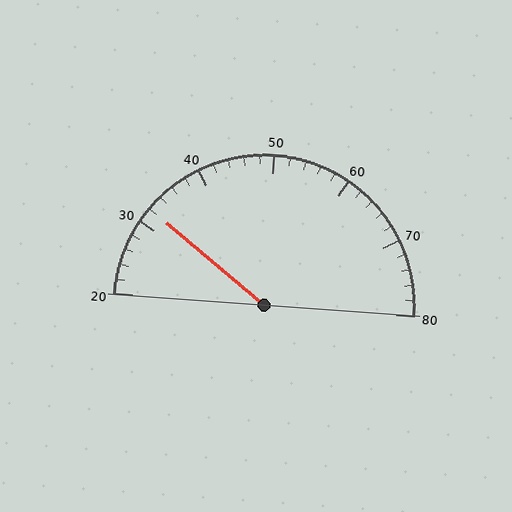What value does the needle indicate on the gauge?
The needle indicates approximately 32.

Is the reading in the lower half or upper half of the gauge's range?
The reading is in the lower half of the range (20 to 80).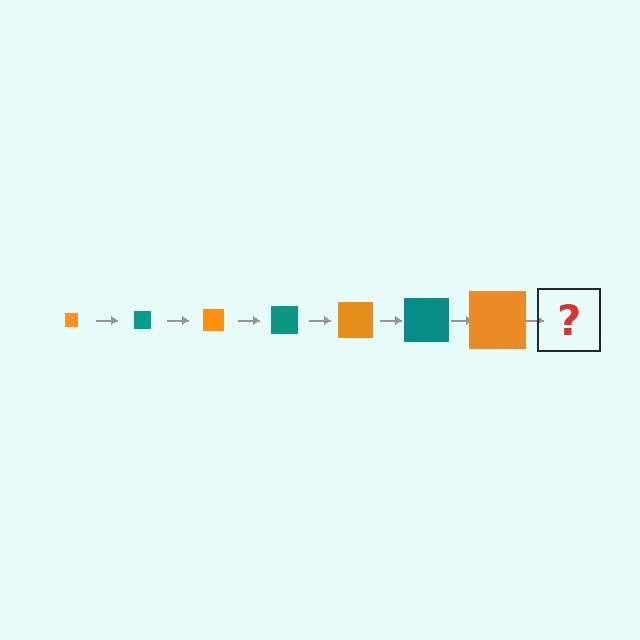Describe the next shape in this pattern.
It should be a teal square, larger than the previous one.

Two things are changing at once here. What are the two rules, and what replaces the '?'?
The two rules are that the square grows larger each step and the color cycles through orange and teal. The '?' should be a teal square, larger than the previous one.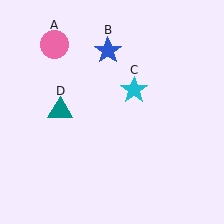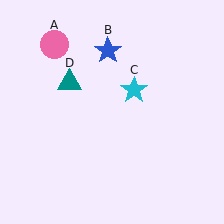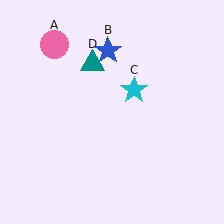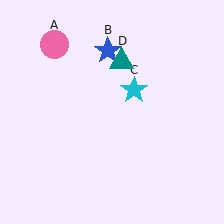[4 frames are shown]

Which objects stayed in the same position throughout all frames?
Pink circle (object A) and blue star (object B) and cyan star (object C) remained stationary.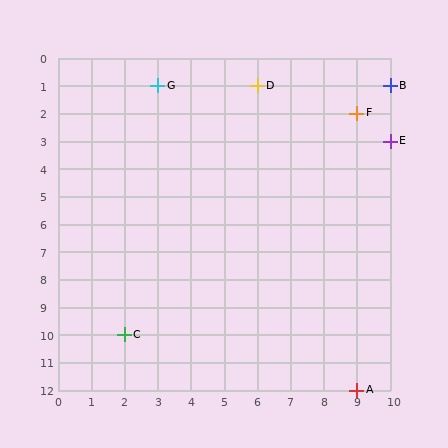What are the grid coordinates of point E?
Point E is at grid coordinates (10, 3).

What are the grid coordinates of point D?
Point D is at grid coordinates (6, 1).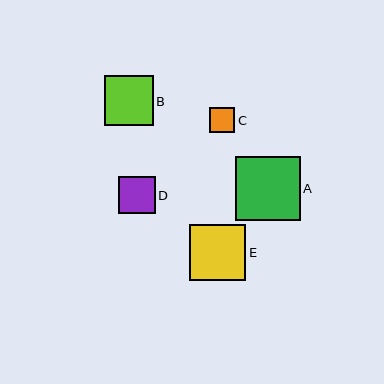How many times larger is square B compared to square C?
Square B is approximately 2.0 times the size of square C.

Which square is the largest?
Square A is the largest with a size of approximately 64 pixels.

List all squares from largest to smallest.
From largest to smallest: A, E, B, D, C.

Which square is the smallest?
Square C is the smallest with a size of approximately 25 pixels.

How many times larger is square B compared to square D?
Square B is approximately 1.3 times the size of square D.